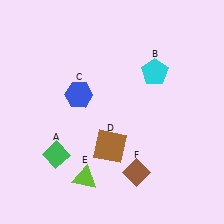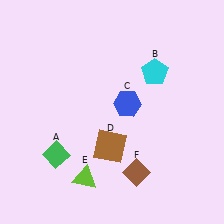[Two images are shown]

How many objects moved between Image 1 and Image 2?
1 object moved between the two images.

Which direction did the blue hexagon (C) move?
The blue hexagon (C) moved right.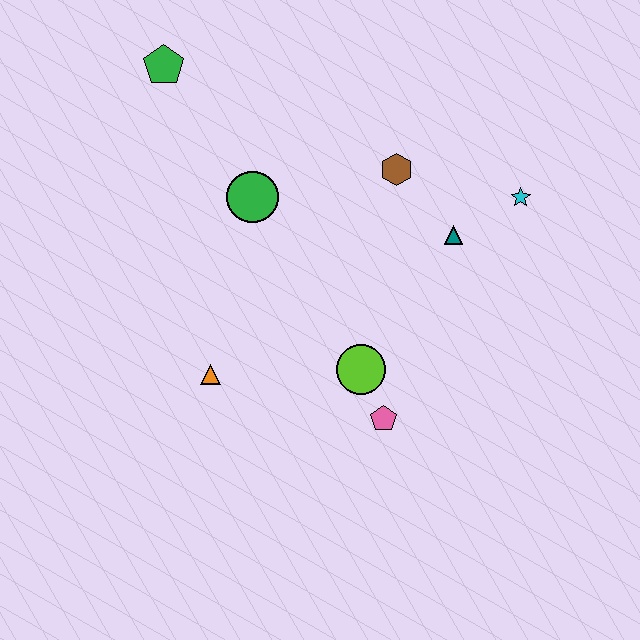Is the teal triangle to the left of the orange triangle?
No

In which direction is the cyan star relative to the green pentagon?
The cyan star is to the right of the green pentagon.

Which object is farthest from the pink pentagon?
The green pentagon is farthest from the pink pentagon.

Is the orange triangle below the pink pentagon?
No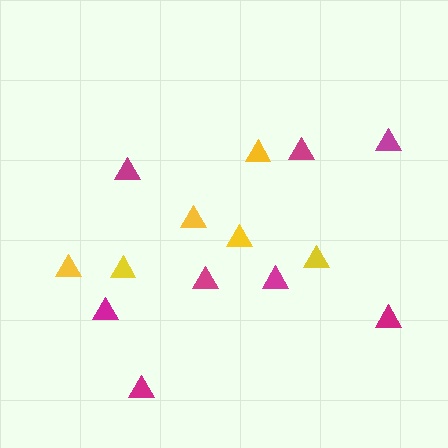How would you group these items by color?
There are 2 groups: one group of magenta triangles (8) and one group of yellow triangles (6).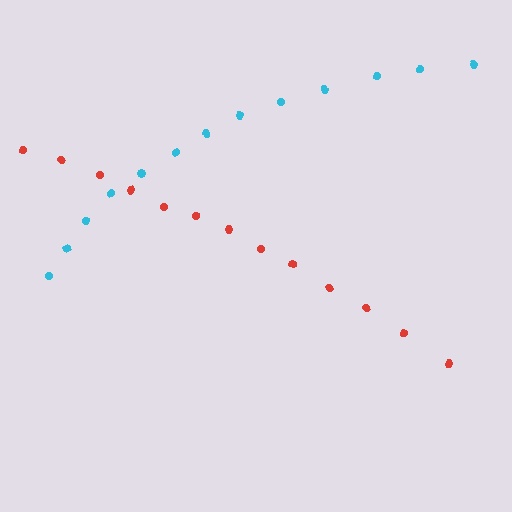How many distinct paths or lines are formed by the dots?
There are 2 distinct paths.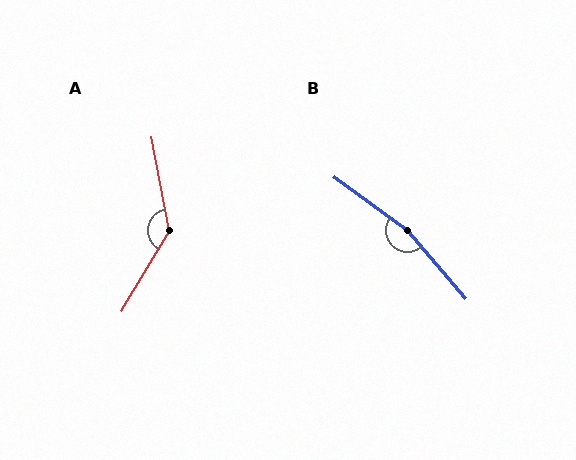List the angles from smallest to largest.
A (138°), B (167°).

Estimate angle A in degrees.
Approximately 138 degrees.